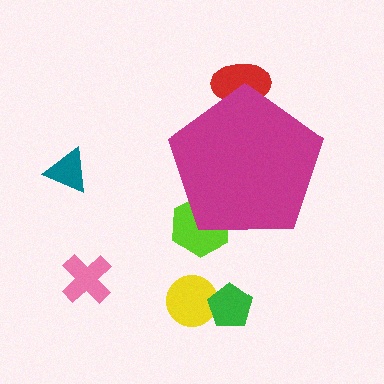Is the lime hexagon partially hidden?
Yes, the lime hexagon is partially hidden behind the magenta pentagon.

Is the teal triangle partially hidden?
No, the teal triangle is fully visible.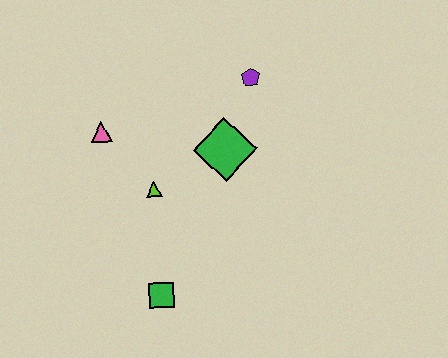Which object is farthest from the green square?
The purple pentagon is farthest from the green square.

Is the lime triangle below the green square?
No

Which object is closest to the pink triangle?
The lime triangle is closest to the pink triangle.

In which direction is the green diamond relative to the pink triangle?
The green diamond is to the right of the pink triangle.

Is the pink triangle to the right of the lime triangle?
No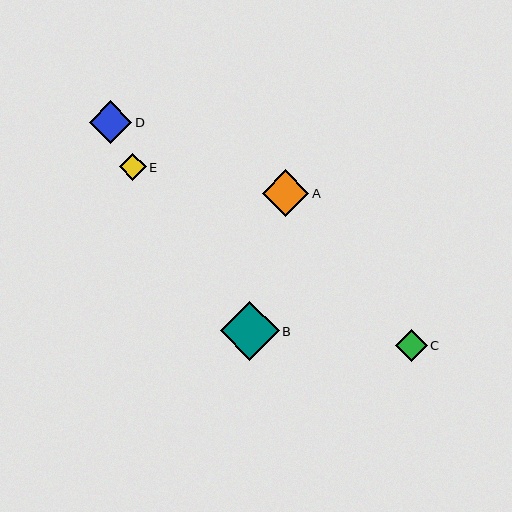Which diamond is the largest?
Diamond B is the largest with a size of approximately 59 pixels.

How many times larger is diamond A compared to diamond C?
Diamond A is approximately 1.5 times the size of diamond C.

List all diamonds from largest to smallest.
From largest to smallest: B, A, D, C, E.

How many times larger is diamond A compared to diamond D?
Diamond A is approximately 1.1 times the size of diamond D.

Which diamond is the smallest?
Diamond E is the smallest with a size of approximately 27 pixels.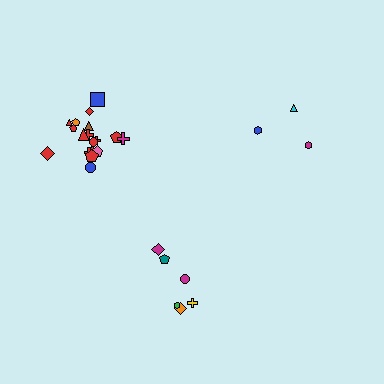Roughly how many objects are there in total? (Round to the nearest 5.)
Roughly 25 objects in total.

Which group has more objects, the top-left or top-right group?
The top-left group.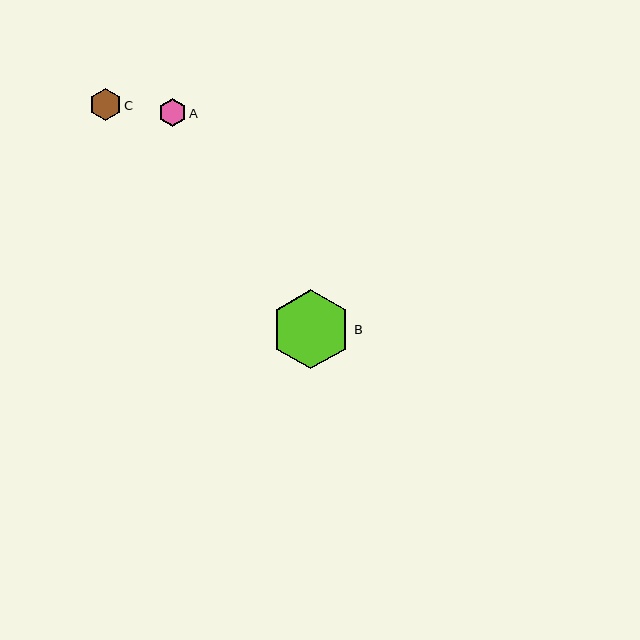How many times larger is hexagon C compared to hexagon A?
Hexagon C is approximately 1.2 times the size of hexagon A.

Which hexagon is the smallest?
Hexagon A is the smallest with a size of approximately 28 pixels.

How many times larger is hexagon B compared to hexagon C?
Hexagon B is approximately 2.5 times the size of hexagon C.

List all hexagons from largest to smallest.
From largest to smallest: B, C, A.